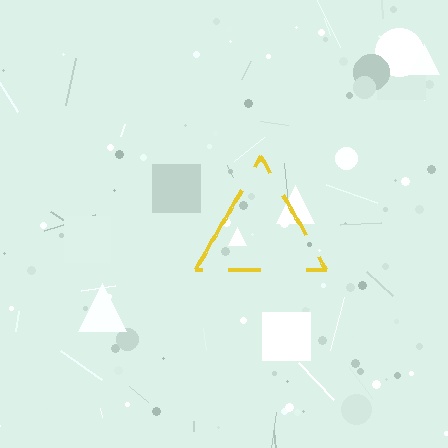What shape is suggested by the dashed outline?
The dashed outline suggests a triangle.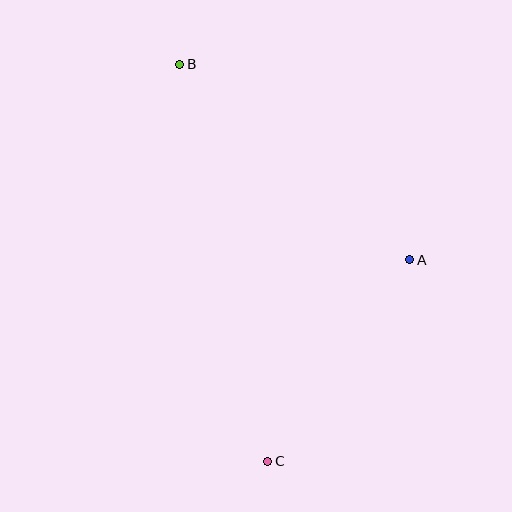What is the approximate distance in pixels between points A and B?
The distance between A and B is approximately 302 pixels.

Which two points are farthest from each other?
Points B and C are farthest from each other.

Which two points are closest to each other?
Points A and C are closest to each other.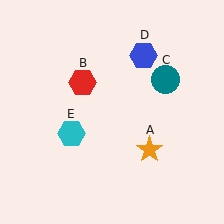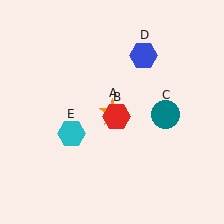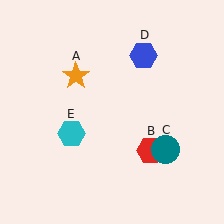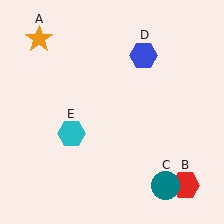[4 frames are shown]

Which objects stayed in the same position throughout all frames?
Blue hexagon (object D) and cyan hexagon (object E) remained stationary.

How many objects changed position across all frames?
3 objects changed position: orange star (object A), red hexagon (object B), teal circle (object C).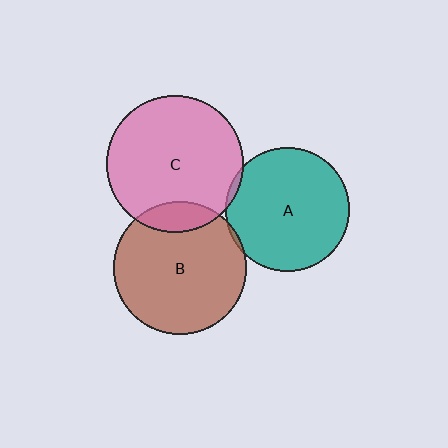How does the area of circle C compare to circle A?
Approximately 1.2 times.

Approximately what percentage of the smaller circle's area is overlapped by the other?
Approximately 15%.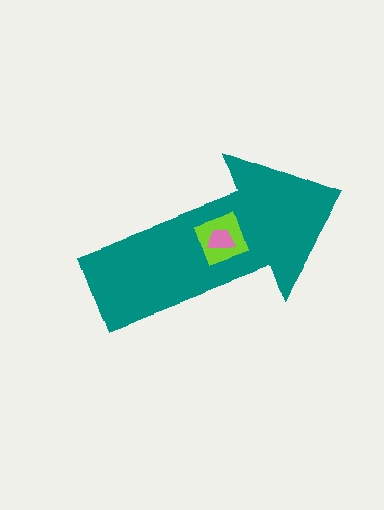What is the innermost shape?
The pink trapezoid.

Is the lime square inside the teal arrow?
Yes.